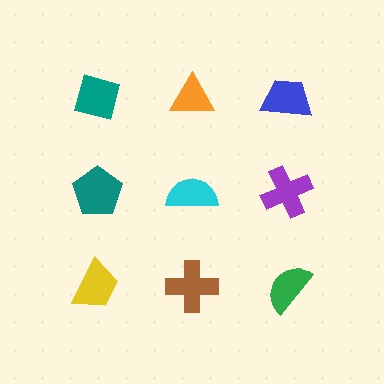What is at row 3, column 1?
A yellow trapezoid.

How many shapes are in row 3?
3 shapes.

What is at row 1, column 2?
An orange triangle.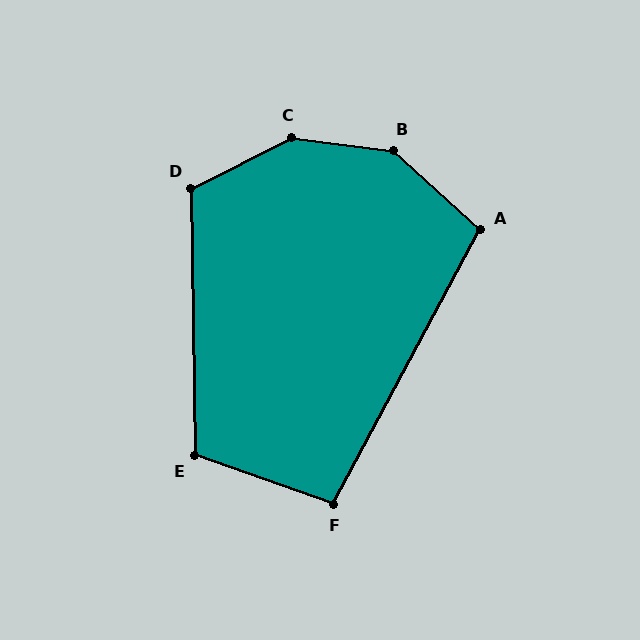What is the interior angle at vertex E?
Approximately 110 degrees (obtuse).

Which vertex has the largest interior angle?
C, at approximately 146 degrees.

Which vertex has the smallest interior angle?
F, at approximately 99 degrees.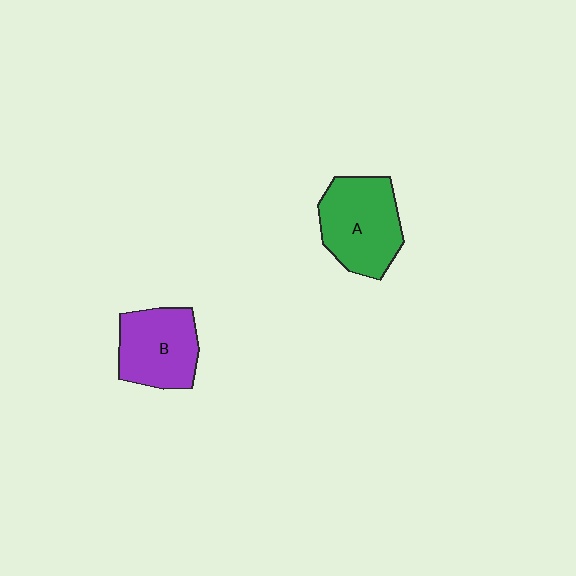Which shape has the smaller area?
Shape B (purple).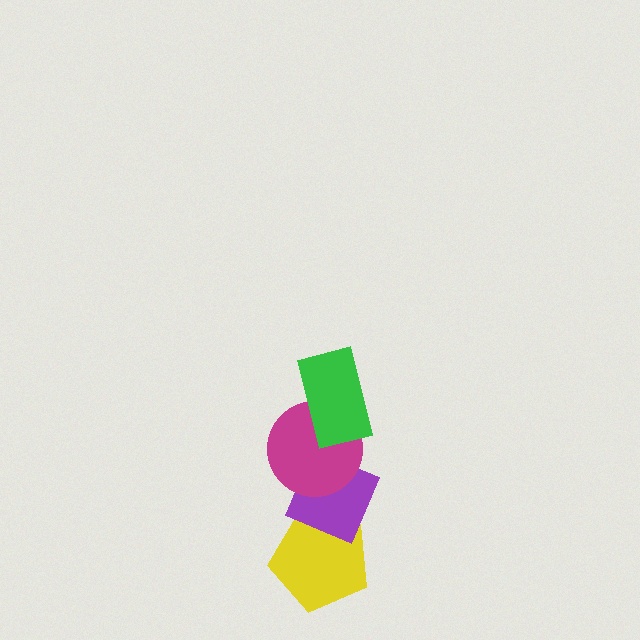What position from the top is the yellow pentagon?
The yellow pentagon is 4th from the top.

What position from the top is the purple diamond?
The purple diamond is 3rd from the top.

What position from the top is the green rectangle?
The green rectangle is 1st from the top.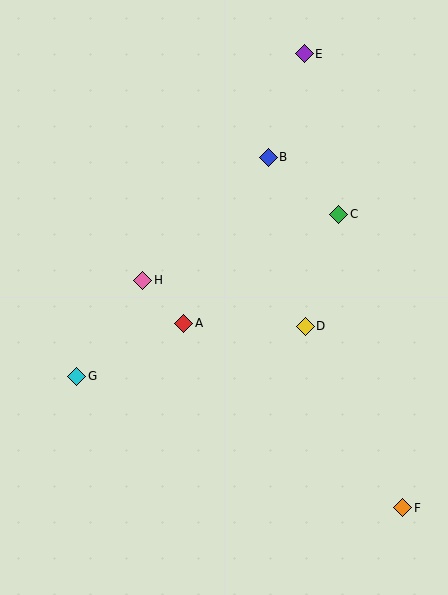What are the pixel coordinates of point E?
Point E is at (304, 54).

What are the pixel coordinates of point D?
Point D is at (305, 326).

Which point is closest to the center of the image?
Point A at (184, 323) is closest to the center.